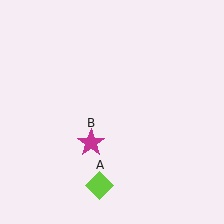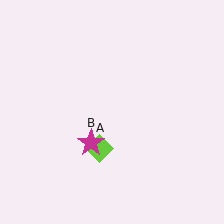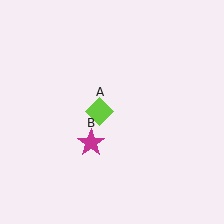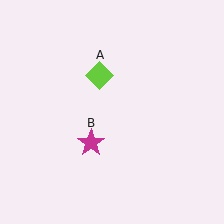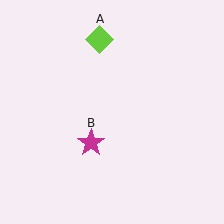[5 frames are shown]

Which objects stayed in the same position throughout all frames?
Magenta star (object B) remained stationary.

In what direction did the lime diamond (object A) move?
The lime diamond (object A) moved up.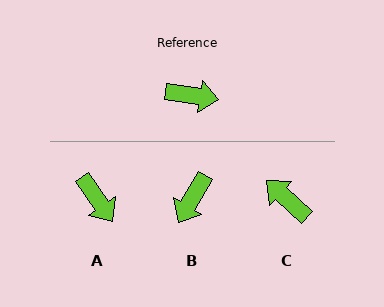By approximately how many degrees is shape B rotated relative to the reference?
Approximately 113 degrees clockwise.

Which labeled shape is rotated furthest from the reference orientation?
C, about 146 degrees away.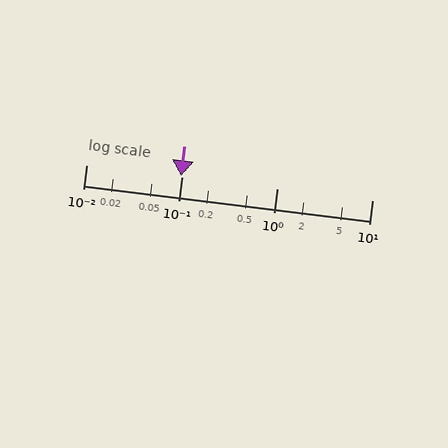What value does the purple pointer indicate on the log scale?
The pointer indicates approximately 0.099.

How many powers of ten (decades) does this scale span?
The scale spans 3 decades, from 0.01 to 10.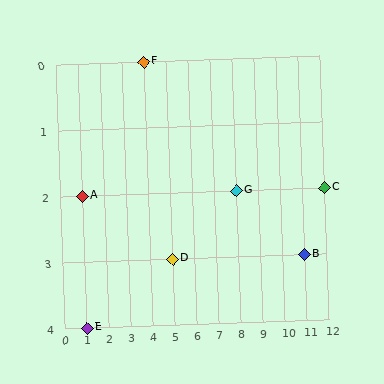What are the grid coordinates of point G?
Point G is at grid coordinates (8, 2).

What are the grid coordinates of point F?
Point F is at grid coordinates (4, 0).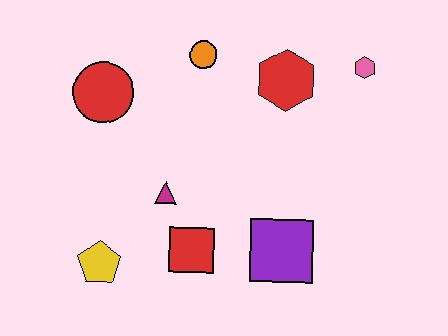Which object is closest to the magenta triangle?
The red square is closest to the magenta triangle.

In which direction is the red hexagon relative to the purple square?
The red hexagon is above the purple square.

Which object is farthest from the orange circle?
The yellow pentagon is farthest from the orange circle.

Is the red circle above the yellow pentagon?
Yes